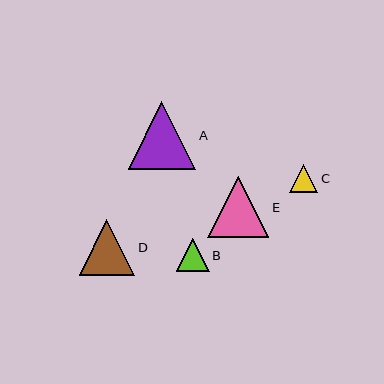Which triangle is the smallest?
Triangle C is the smallest with a size of approximately 28 pixels.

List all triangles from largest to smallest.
From largest to smallest: A, E, D, B, C.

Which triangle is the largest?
Triangle A is the largest with a size of approximately 67 pixels.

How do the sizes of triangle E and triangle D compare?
Triangle E and triangle D are approximately the same size.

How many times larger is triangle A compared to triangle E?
Triangle A is approximately 1.1 times the size of triangle E.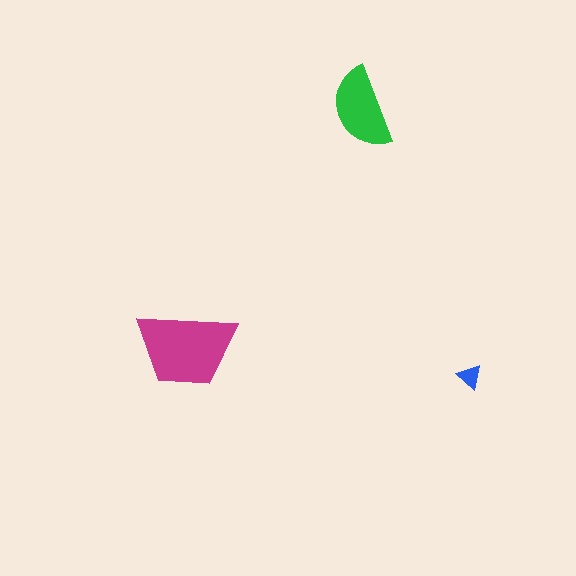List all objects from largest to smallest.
The magenta trapezoid, the green semicircle, the blue triangle.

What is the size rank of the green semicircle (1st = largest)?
2nd.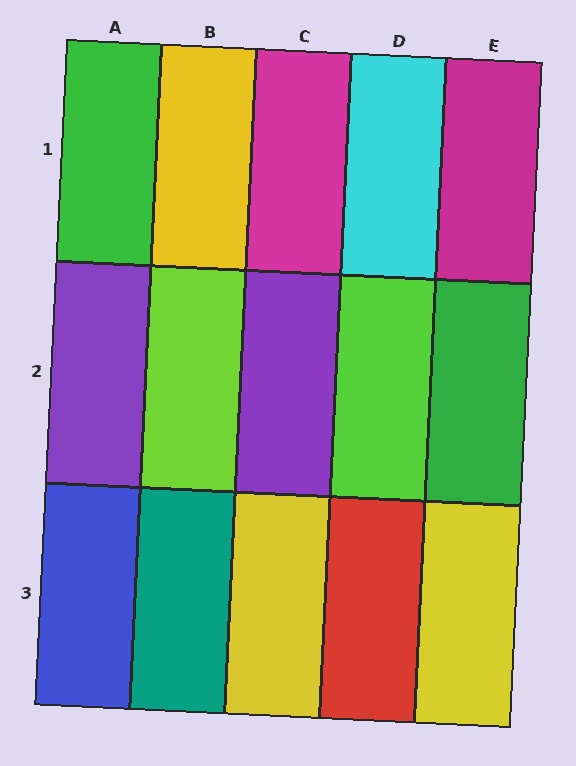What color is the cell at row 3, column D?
Red.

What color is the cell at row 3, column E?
Yellow.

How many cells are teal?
1 cell is teal.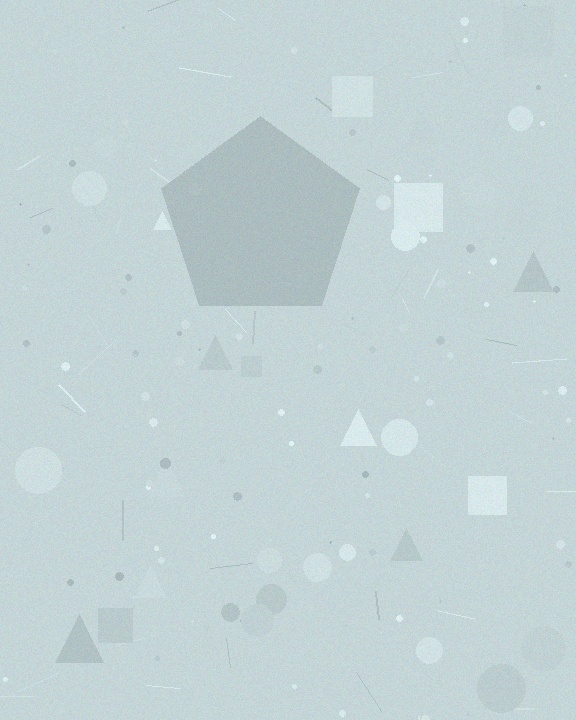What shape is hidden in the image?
A pentagon is hidden in the image.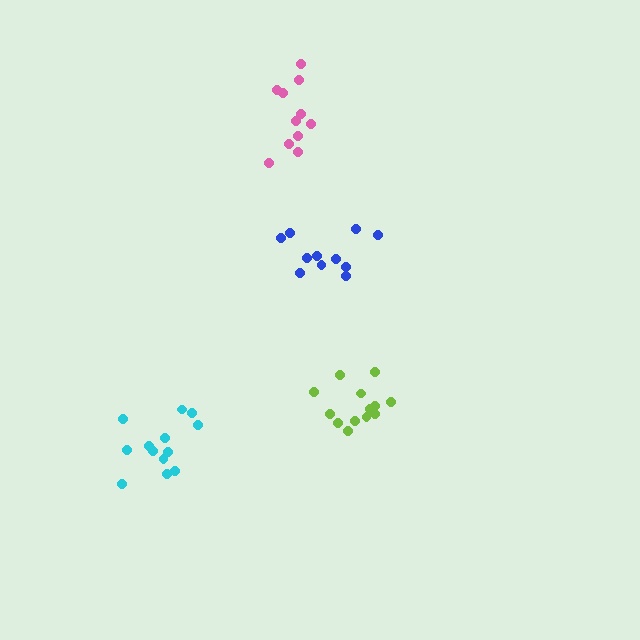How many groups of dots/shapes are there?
There are 4 groups.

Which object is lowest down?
The cyan cluster is bottommost.